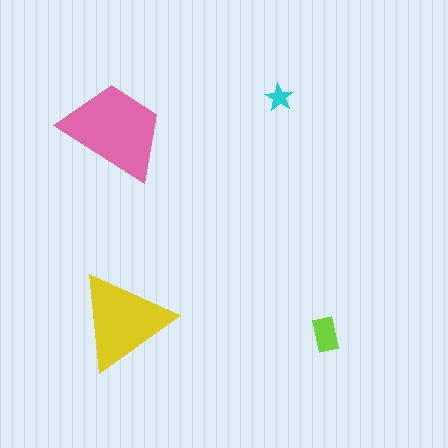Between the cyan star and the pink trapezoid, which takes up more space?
The pink trapezoid.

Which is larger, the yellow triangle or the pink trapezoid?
The pink trapezoid.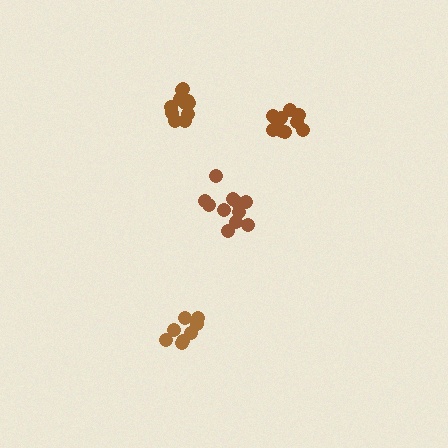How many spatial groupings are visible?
There are 4 spatial groupings.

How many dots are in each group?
Group 1: 8 dots, Group 2: 12 dots, Group 3: 12 dots, Group 4: 10 dots (42 total).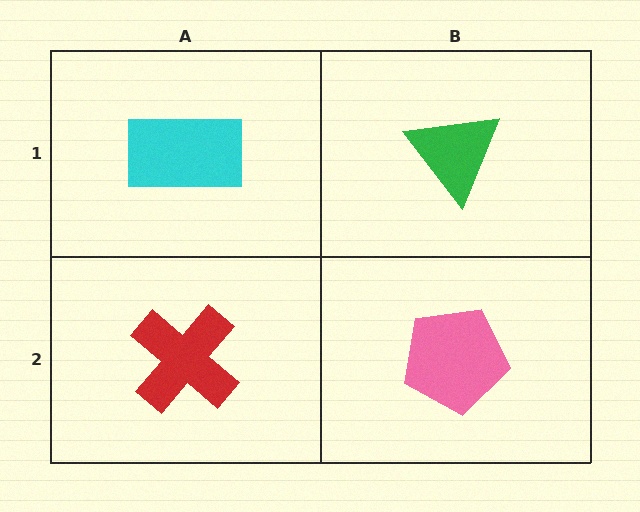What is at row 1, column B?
A green triangle.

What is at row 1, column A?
A cyan rectangle.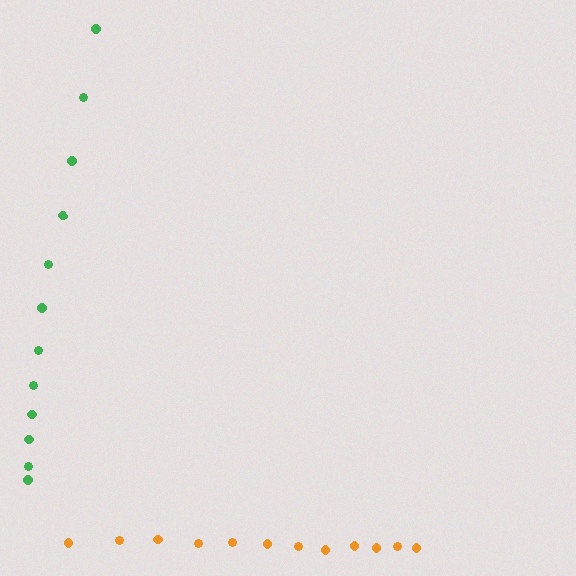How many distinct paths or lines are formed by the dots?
There are 2 distinct paths.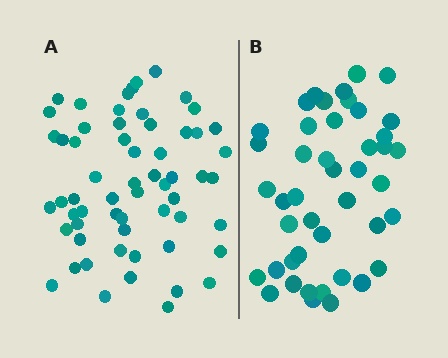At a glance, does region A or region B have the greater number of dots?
Region A (the left region) has more dots.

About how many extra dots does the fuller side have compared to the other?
Region A has approximately 15 more dots than region B.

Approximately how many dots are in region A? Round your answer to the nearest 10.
About 60 dots.